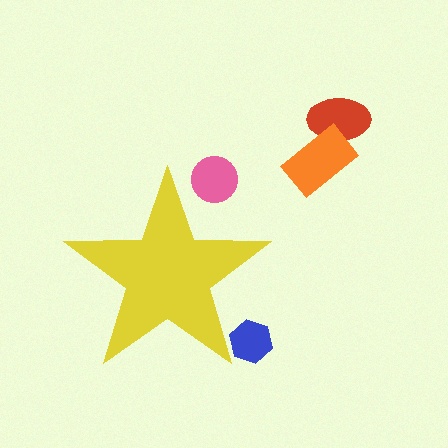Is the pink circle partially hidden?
Yes, the pink circle is partially hidden behind the yellow star.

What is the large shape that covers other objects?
A yellow star.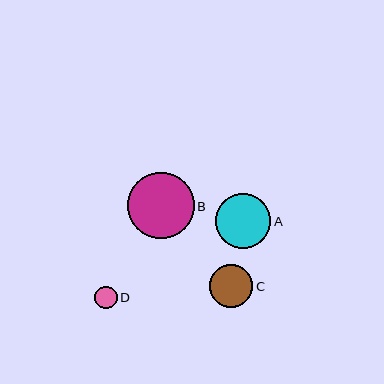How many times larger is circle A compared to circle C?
Circle A is approximately 1.3 times the size of circle C.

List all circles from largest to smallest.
From largest to smallest: B, A, C, D.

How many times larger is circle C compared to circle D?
Circle C is approximately 1.9 times the size of circle D.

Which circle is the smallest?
Circle D is the smallest with a size of approximately 22 pixels.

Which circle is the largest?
Circle B is the largest with a size of approximately 66 pixels.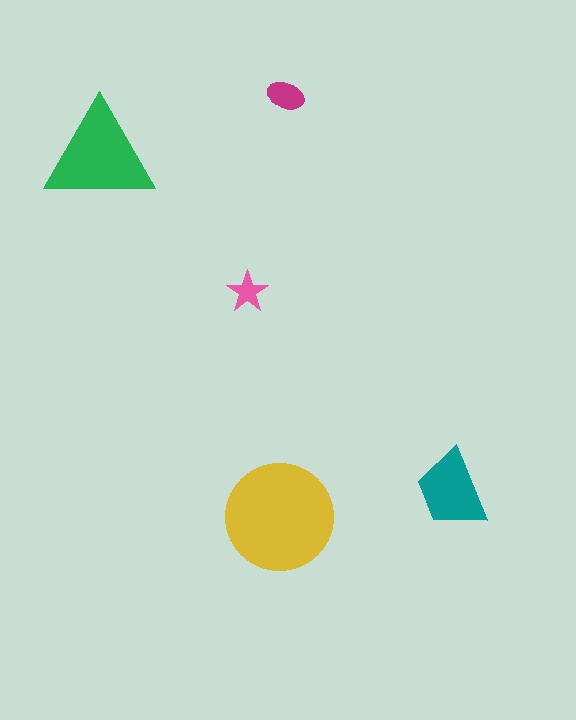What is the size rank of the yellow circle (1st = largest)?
1st.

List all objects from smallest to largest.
The pink star, the magenta ellipse, the teal trapezoid, the green triangle, the yellow circle.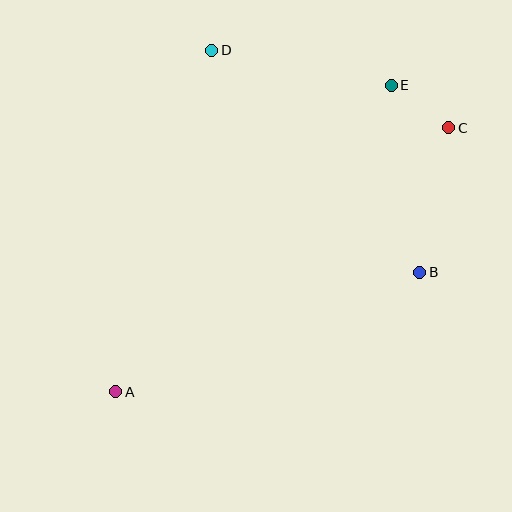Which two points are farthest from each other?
Points A and C are farthest from each other.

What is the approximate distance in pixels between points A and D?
The distance between A and D is approximately 355 pixels.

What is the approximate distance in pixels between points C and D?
The distance between C and D is approximately 249 pixels.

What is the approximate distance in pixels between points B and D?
The distance between B and D is approximately 304 pixels.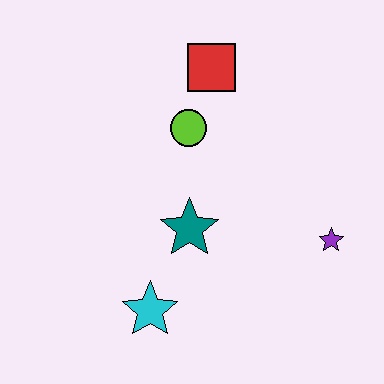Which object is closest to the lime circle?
The red square is closest to the lime circle.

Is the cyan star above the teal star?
No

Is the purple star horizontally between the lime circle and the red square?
No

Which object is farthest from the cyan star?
The red square is farthest from the cyan star.